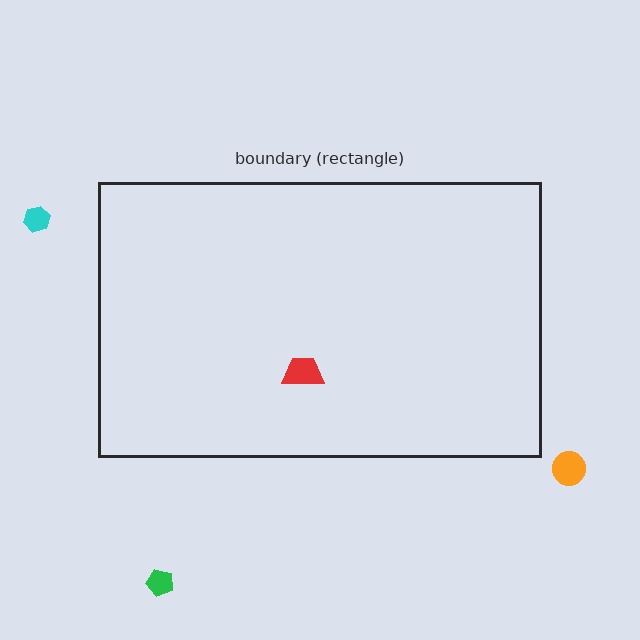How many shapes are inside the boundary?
1 inside, 3 outside.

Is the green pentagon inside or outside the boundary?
Outside.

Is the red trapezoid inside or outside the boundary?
Inside.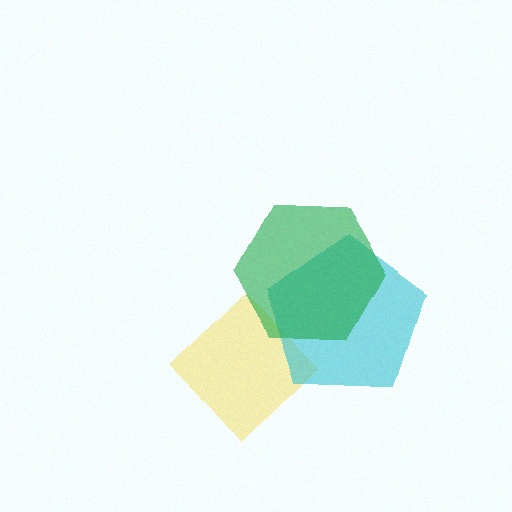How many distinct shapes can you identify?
There are 3 distinct shapes: a yellow diamond, a cyan pentagon, a green hexagon.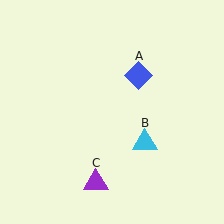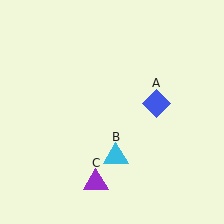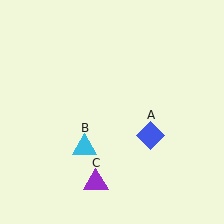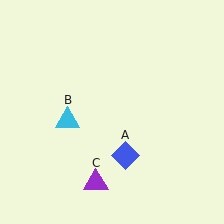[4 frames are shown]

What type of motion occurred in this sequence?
The blue diamond (object A), cyan triangle (object B) rotated clockwise around the center of the scene.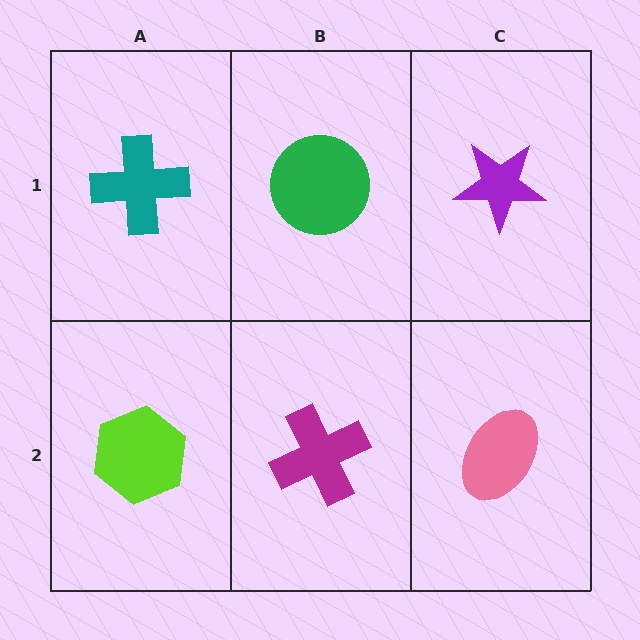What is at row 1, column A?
A teal cross.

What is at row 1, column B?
A green circle.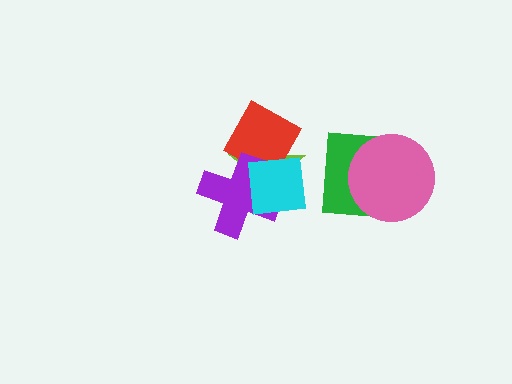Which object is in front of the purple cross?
The cyan square is in front of the purple cross.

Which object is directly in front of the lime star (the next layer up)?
The red square is directly in front of the lime star.